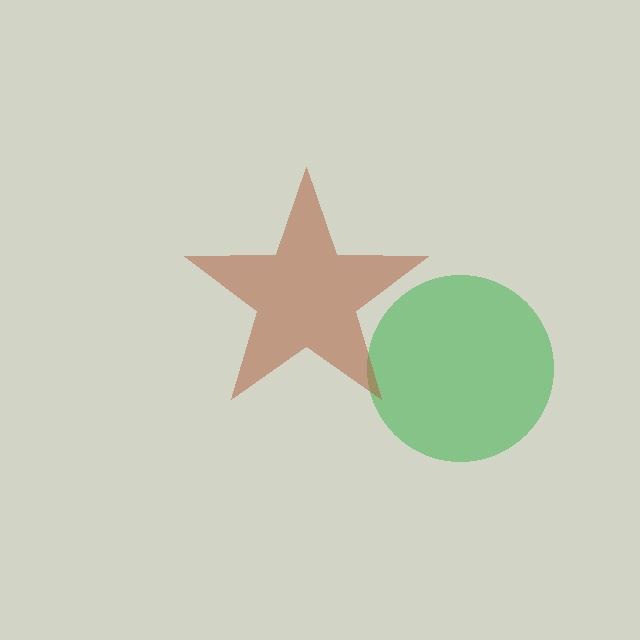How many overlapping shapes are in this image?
There are 2 overlapping shapes in the image.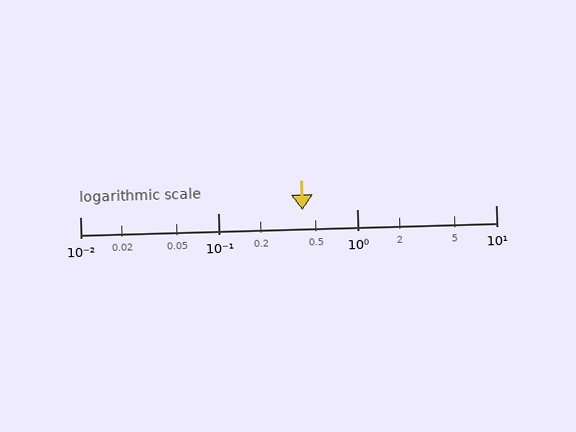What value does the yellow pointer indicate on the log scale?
The pointer indicates approximately 0.4.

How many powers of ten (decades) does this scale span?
The scale spans 3 decades, from 0.01 to 10.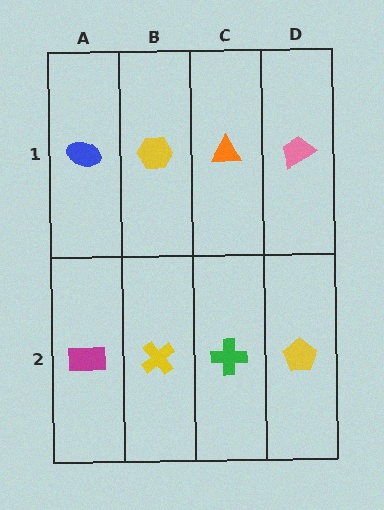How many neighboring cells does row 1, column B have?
3.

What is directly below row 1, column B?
A yellow cross.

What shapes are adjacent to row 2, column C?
An orange triangle (row 1, column C), a yellow cross (row 2, column B), a yellow pentagon (row 2, column D).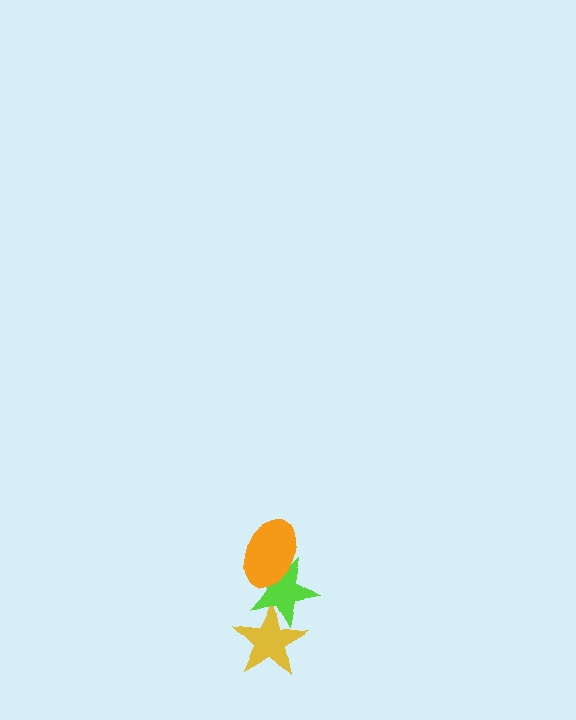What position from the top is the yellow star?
The yellow star is 3rd from the top.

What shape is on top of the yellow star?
The lime star is on top of the yellow star.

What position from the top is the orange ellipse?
The orange ellipse is 1st from the top.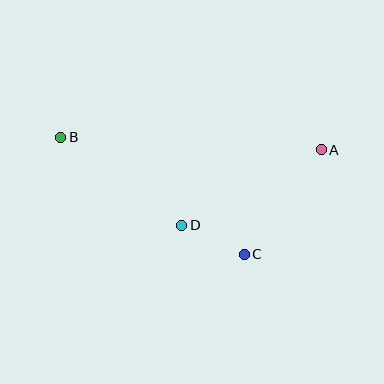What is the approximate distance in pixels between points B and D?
The distance between B and D is approximately 150 pixels.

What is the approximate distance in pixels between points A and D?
The distance between A and D is approximately 159 pixels.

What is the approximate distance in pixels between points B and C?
The distance between B and C is approximately 218 pixels.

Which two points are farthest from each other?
Points A and B are farthest from each other.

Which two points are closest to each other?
Points C and D are closest to each other.